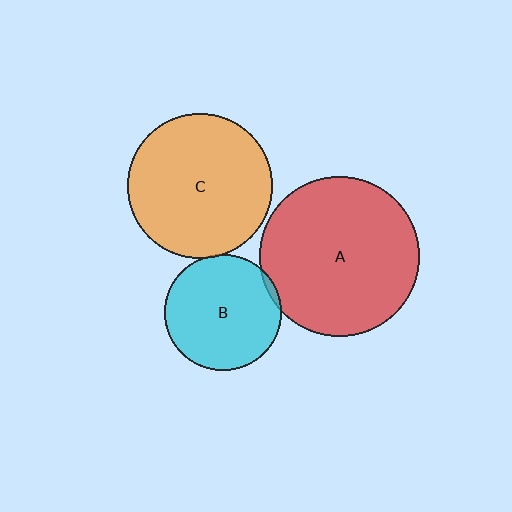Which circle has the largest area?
Circle A (red).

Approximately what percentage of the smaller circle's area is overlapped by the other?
Approximately 5%.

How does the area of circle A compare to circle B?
Approximately 1.9 times.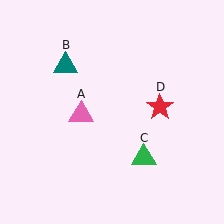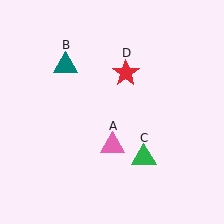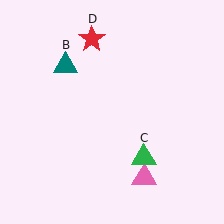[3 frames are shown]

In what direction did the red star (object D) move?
The red star (object D) moved up and to the left.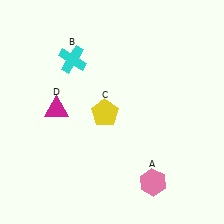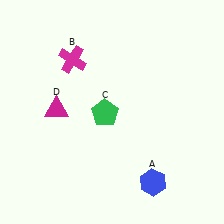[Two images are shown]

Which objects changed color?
A changed from pink to blue. B changed from cyan to magenta. C changed from yellow to green.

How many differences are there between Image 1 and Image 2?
There are 3 differences between the two images.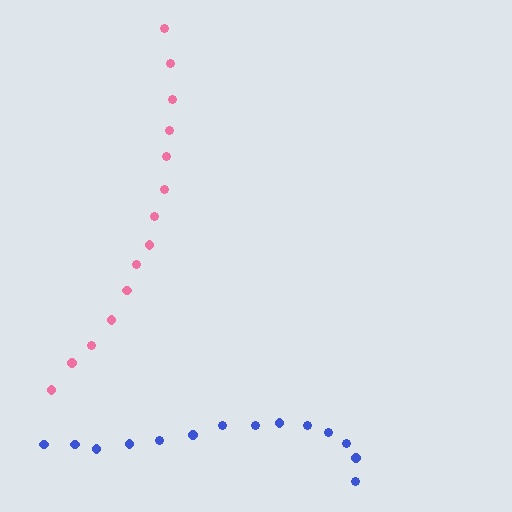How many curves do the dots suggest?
There are 2 distinct paths.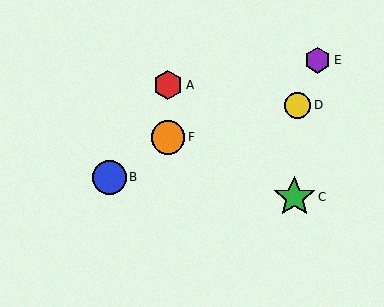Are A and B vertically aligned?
No, A is at x≈168 and B is at x≈109.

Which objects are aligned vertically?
Objects A, F are aligned vertically.